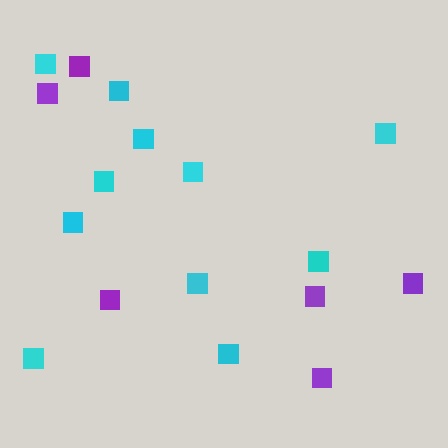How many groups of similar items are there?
There are 2 groups: one group of purple squares (6) and one group of cyan squares (11).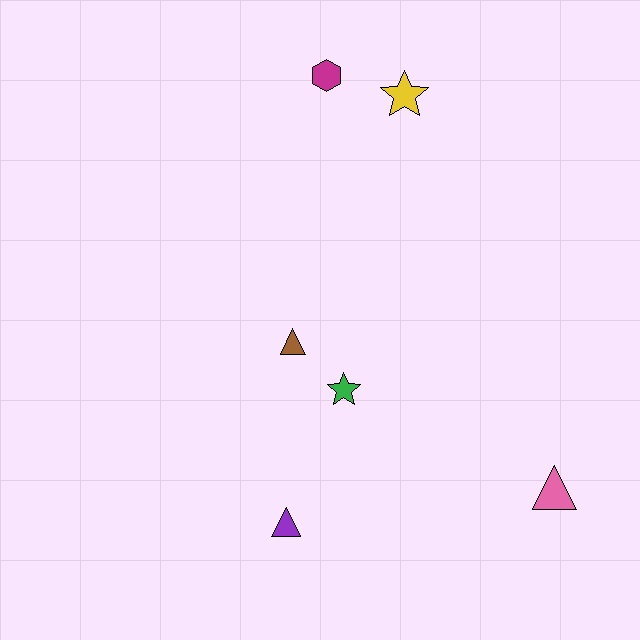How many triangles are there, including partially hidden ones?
There are 3 triangles.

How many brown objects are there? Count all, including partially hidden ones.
There is 1 brown object.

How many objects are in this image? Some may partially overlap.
There are 6 objects.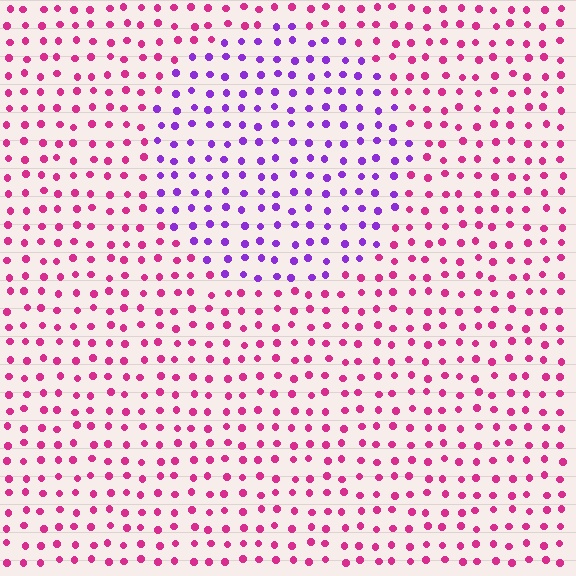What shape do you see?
I see a circle.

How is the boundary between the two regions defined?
The boundary is defined purely by a slight shift in hue (about 51 degrees). Spacing, size, and orientation are identical on both sides.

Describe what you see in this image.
The image is filled with small magenta elements in a uniform arrangement. A circle-shaped region is visible where the elements are tinted to a slightly different hue, forming a subtle color boundary.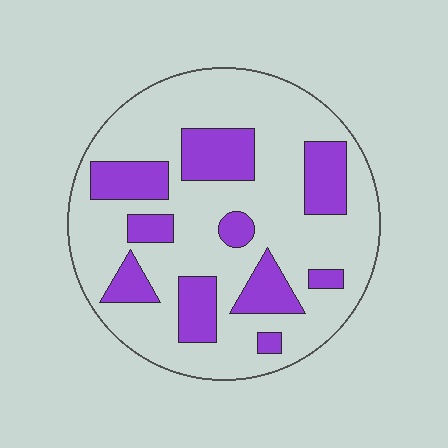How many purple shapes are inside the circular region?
10.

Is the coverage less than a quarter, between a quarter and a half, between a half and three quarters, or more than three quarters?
Between a quarter and a half.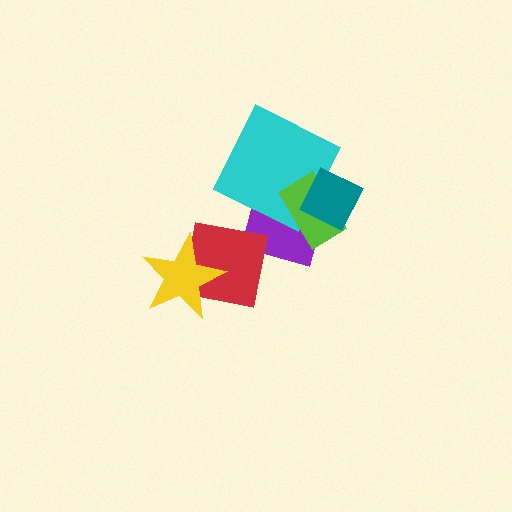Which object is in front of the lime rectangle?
The teal diamond is in front of the lime rectangle.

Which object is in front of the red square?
The yellow star is in front of the red square.